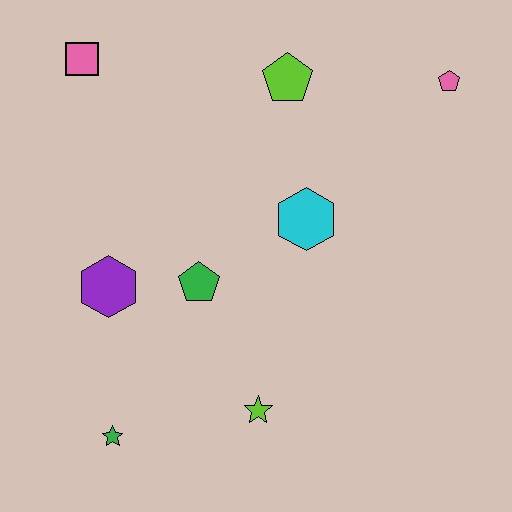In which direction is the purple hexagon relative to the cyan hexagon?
The purple hexagon is to the left of the cyan hexagon.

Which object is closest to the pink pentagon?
The lime pentagon is closest to the pink pentagon.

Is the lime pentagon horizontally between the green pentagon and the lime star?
No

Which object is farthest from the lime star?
The pink square is farthest from the lime star.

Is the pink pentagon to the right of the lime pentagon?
Yes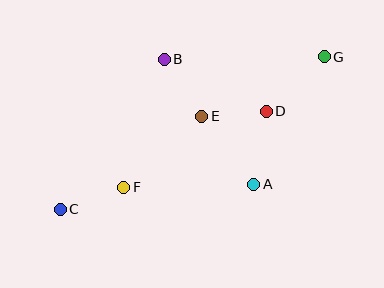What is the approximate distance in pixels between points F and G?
The distance between F and G is approximately 239 pixels.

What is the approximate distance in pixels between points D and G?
The distance between D and G is approximately 80 pixels.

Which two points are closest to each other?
Points D and E are closest to each other.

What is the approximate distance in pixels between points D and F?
The distance between D and F is approximately 161 pixels.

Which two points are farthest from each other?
Points C and G are farthest from each other.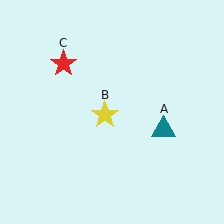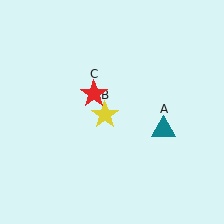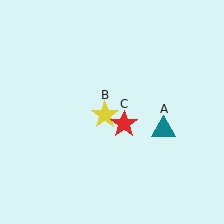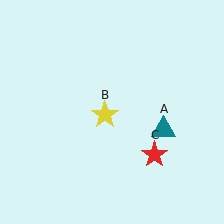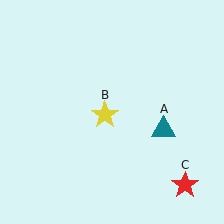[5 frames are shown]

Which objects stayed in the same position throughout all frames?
Teal triangle (object A) and yellow star (object B) remained stationary.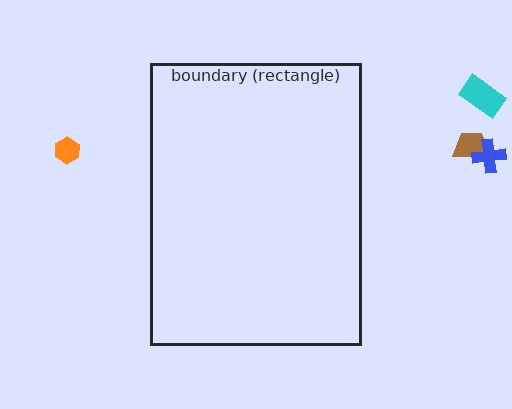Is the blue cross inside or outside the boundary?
Outside.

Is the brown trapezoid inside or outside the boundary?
Outside.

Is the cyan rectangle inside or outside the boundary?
Outside.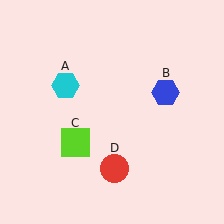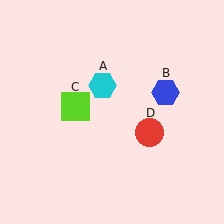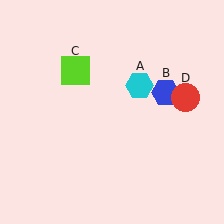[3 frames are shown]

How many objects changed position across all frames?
3 objects changed position: cyan hexagon (object A), lime square (object C), red circle (object D).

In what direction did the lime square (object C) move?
The lime square (object C) moved up.